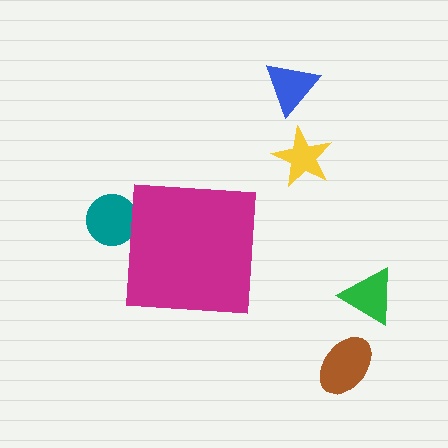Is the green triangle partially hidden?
No, the green triangle is fully visible.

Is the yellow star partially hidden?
No, the yellow star is fully visible.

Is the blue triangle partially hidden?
No, the blue triangle is fully visible.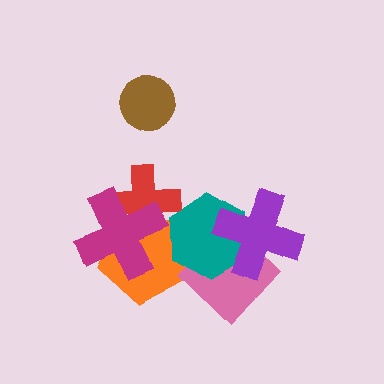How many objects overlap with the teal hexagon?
3 objects overlap with the teal hexagon.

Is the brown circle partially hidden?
No, no other shape covers it.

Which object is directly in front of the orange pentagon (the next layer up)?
The teal hexagon is directly in front of the orange pentagon.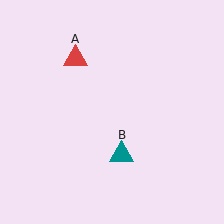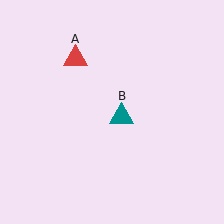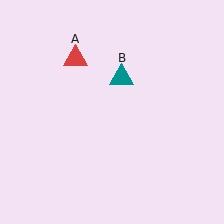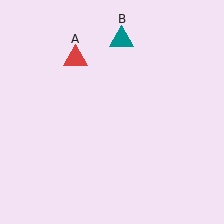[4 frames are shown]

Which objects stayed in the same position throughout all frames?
Red triangle (object A) remained stationary.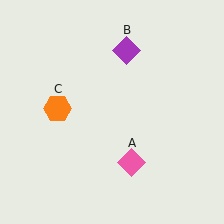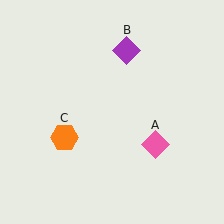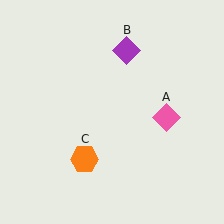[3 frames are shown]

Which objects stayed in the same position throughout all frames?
Purple diamond (object B) remained stationary.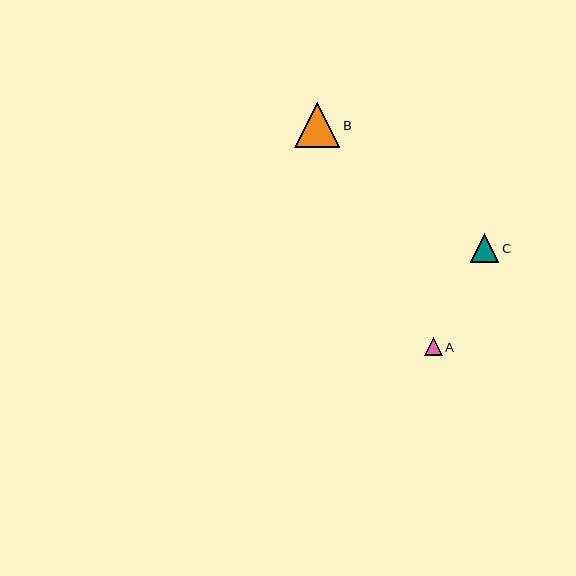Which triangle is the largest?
Triangle B is the largest with a size of approximately 45 pixels.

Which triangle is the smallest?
Triangle A is the smallest with a size of approximately 18 pixels.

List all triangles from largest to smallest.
From largest to smallest: B, C, A.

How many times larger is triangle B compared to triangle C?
Triangle B is approximately 1.6 times the size of triangle C.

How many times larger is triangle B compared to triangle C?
Triangle B is approximately 1.6 times the size of triangle C.